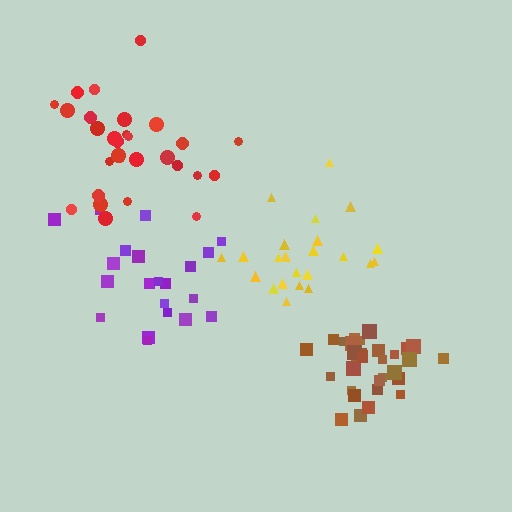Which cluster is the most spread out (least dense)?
Yellow.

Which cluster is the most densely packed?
Brown.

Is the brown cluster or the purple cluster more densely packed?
Brown.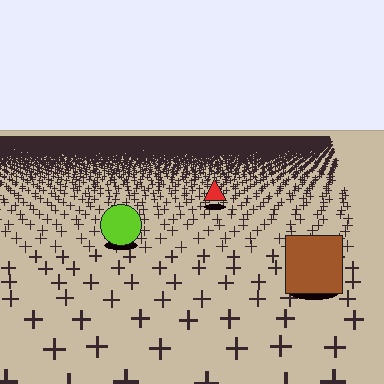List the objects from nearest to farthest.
From nearest to farthest: the brown square, the lime circle, the red triangle.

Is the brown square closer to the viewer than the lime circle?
Yes. The brown square is closer — you can tell from the texture gradient: the ground texture is coarser near it.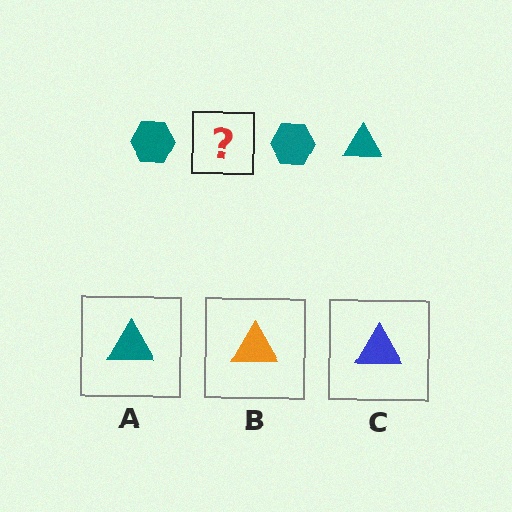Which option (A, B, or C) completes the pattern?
A.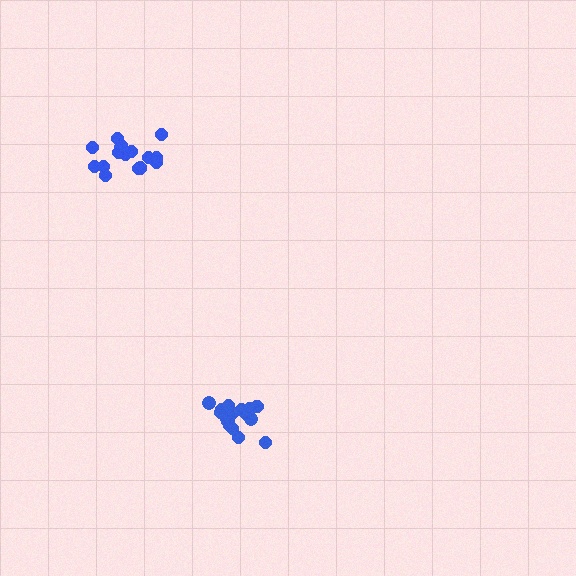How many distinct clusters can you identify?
There are 2 distinct clusters.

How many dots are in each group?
Group 1: 17 dots, Group 2: 18 dots (35 total).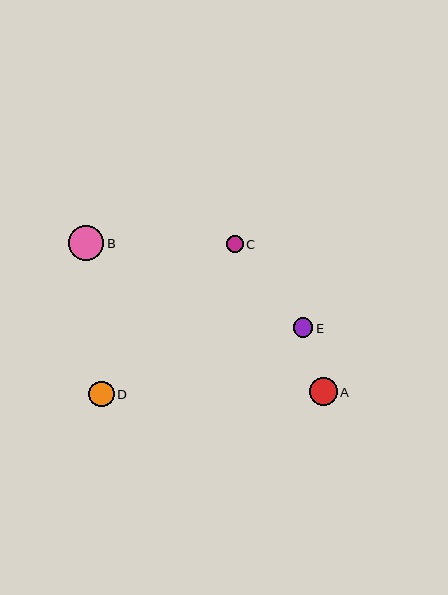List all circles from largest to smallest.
From largest to smallest: B, A, D, E, C.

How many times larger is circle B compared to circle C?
Circle B is approximately 2.1 times the size of circle C.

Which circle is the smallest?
Circle C is the smallest with a size of approximately 17 pixels.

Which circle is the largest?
Circle B is the largest with a size of approximately 35 pixels.